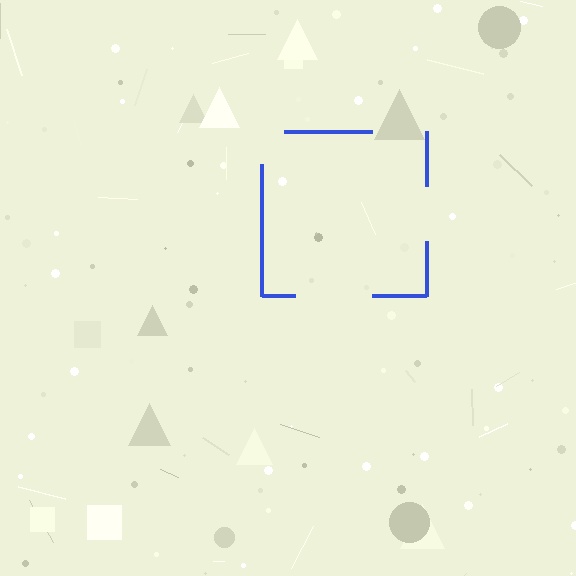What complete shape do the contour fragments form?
The contour fragments form a square.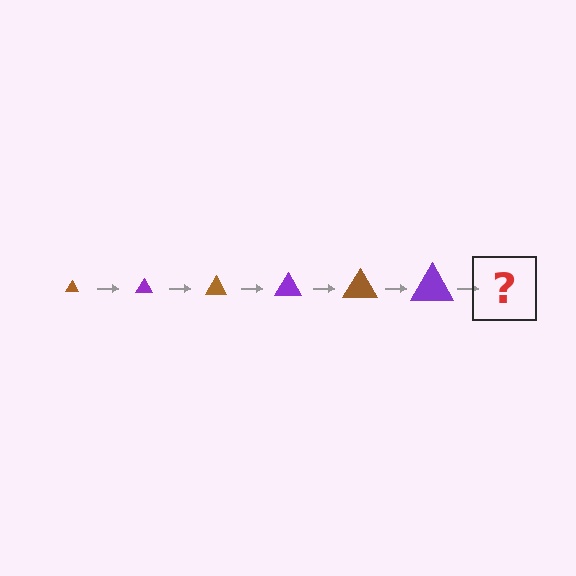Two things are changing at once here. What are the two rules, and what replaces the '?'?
The two rules are that the triangle grows larger each step and the color cycles through brown and purple. The '?' should be a brown triangle, larger than the previous one.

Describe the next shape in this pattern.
It should be a brown triangle, larger than the previous one.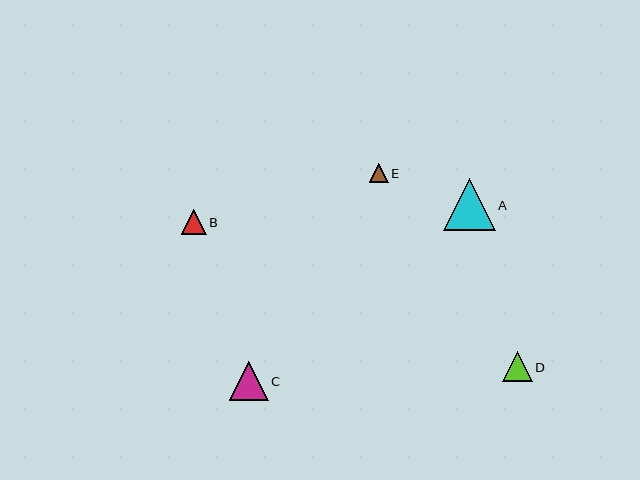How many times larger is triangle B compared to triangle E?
Triangle B is approximately 1.3 times the size of triangle E.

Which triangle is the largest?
Triangle A is the largest with a size of approximately 52 pixels.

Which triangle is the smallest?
Triangle E is the smallest with a size of approximately 19 pixels.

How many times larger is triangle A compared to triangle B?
Triangle A is approximately 2.1 times the size of triangle B.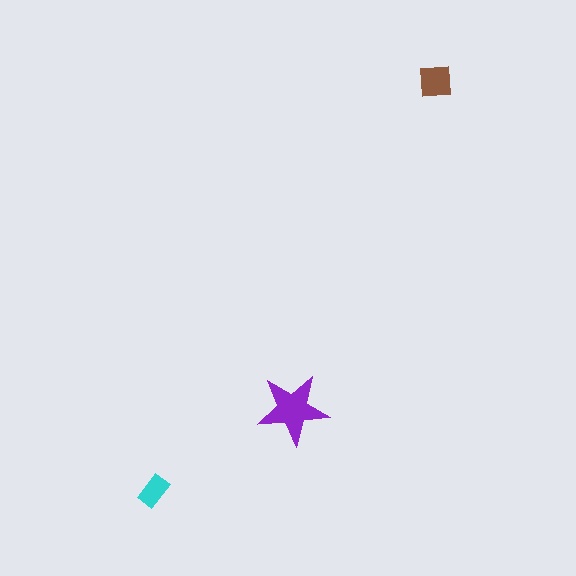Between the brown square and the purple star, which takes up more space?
The purple star.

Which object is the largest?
The purple star.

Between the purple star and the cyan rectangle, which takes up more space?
The purple star.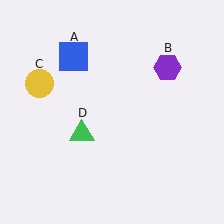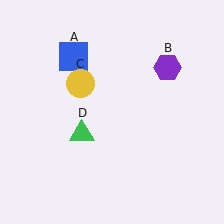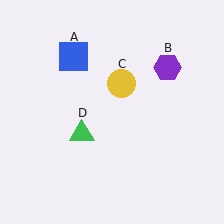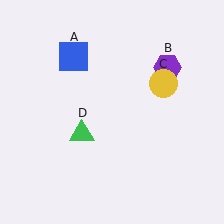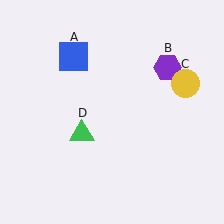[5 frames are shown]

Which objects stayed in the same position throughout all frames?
Blue square (object A) and purple hexagon (object B) and green triangle (object D) remained stationary.